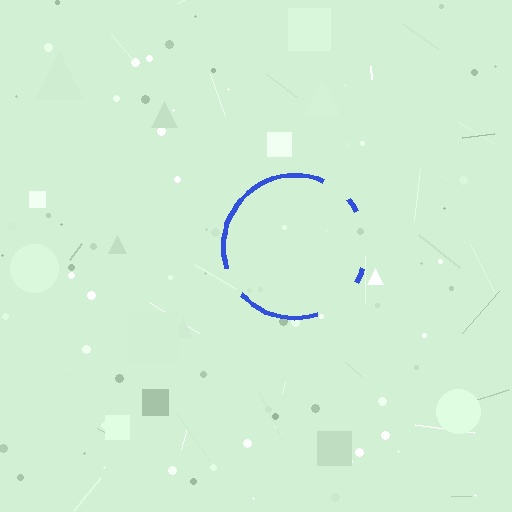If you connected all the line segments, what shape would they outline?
They would outline a circle.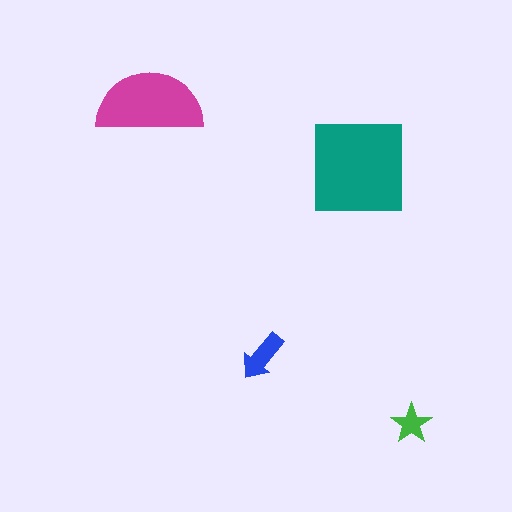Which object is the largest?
The teal square.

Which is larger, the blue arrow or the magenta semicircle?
The magenta semicircle.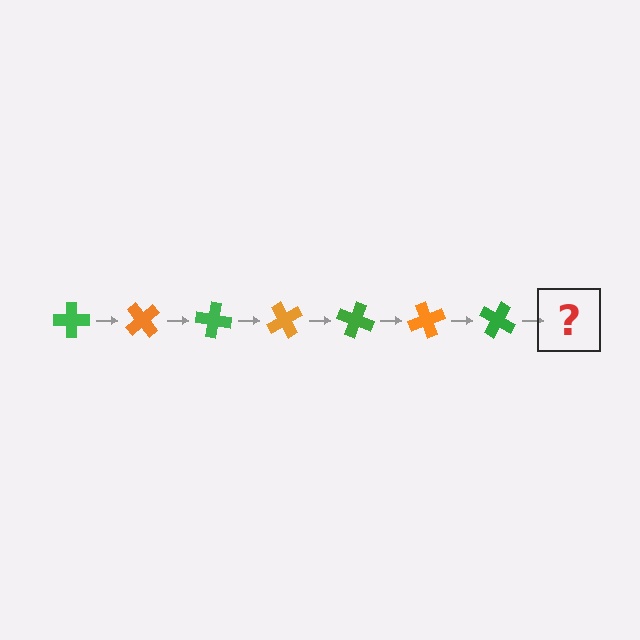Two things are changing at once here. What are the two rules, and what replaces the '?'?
The two rules are that it rotates 50 degrees each step and the color cycles through green and orange. The '?' should be an orange cross, rotated 350 degrees from the start.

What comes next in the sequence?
The next element should be an orange cross, rotated 350 degrees from the start.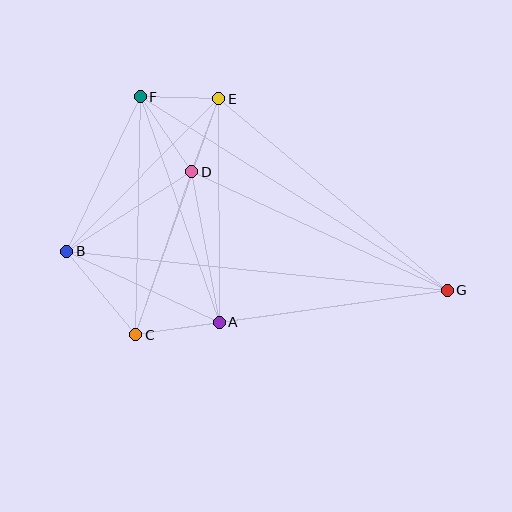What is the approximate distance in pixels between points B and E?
The distance between B and E is approximately 215 pixels.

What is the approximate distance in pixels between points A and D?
The distance between A and D is approximately 153 pixels.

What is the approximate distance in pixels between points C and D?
The distance between C and D is approximately 172 pixels.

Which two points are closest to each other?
Points D and E are closest to each other.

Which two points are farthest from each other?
Points B and G are farthest from each other.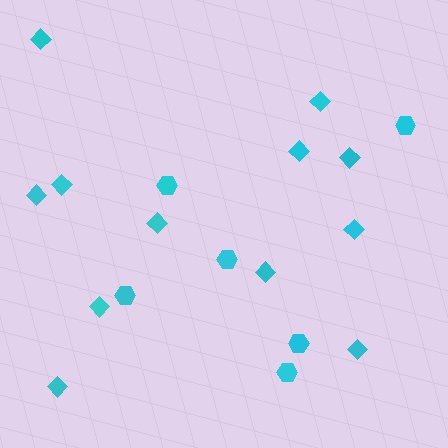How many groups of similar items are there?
There are 2 groups: one group of hexagons (6) and one group of diamonds (12).